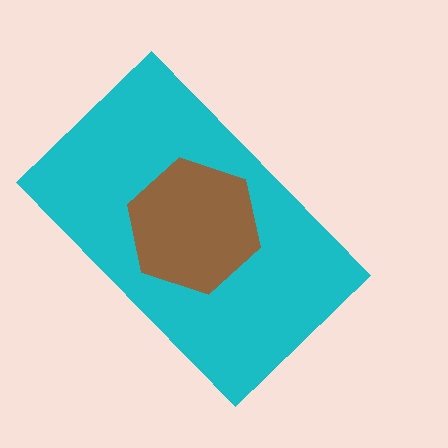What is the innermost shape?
The brown hexagon.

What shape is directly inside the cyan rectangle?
The brown hexagon.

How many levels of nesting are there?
2.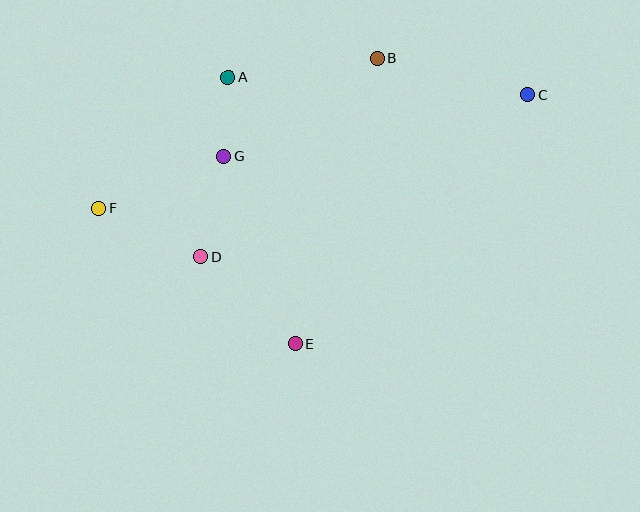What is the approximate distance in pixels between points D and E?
The distance between D and E is approximately 128 pixels.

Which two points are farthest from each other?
Points C and F are farthest from each other.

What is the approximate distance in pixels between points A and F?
The distance between A and F is approximately 185 pixels.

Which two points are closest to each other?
Points A and G are closest to each other.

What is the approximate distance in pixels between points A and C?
The distance between A and C is approximately 300 pixels.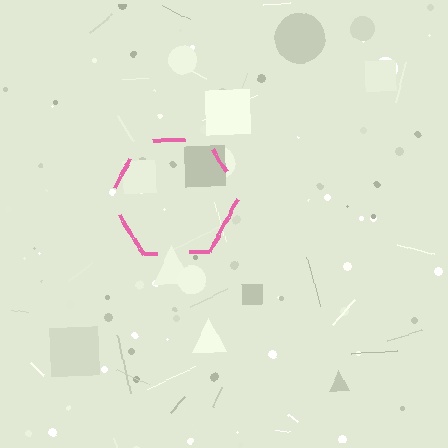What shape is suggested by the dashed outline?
The dashed outline suggests a hexagon.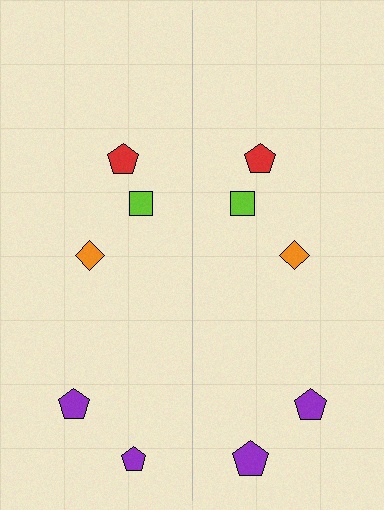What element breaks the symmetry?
The purple pentagon on the right side has a different size than its mirror counterpart.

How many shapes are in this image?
There are 10 shapes in this image.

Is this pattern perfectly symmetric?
No, the pattern is not perfectly symmetric. The purple pentagon on the right side has a different size than its mirror counterpart.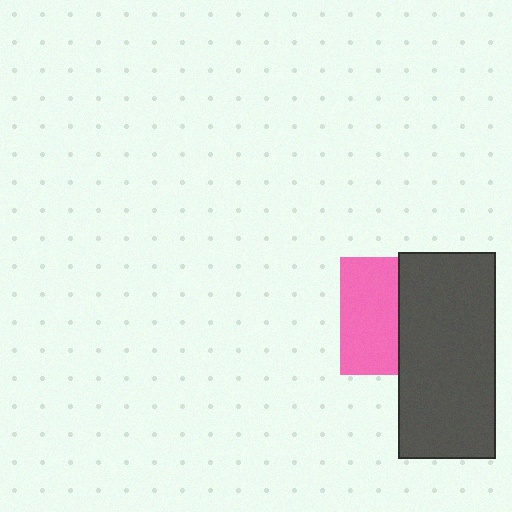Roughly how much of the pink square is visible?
About half of it is visible (roughly 48%).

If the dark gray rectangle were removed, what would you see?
You would see the complete pink square.